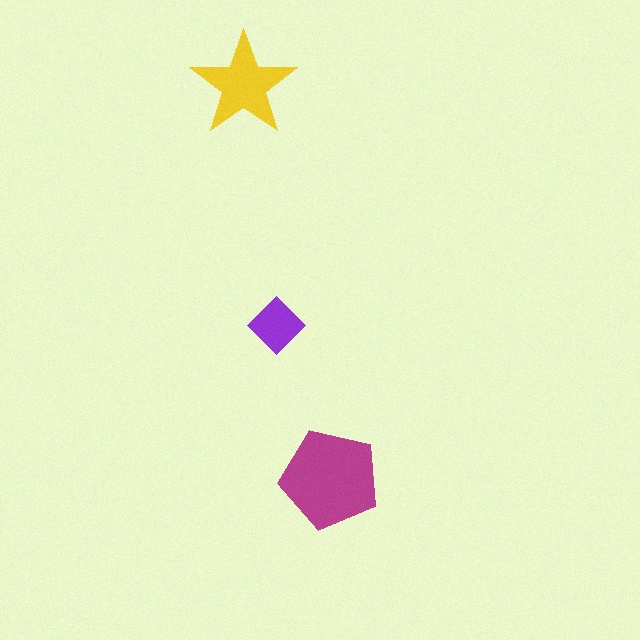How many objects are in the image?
There are 3 objects in the image.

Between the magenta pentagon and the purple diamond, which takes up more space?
The magenta pentagon.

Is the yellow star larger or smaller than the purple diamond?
Larger.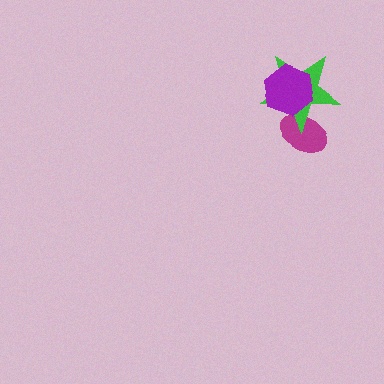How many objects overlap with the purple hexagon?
2 objects overlap with the purple hexagon.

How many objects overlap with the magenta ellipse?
2 objects overlap with the magenta ellipse.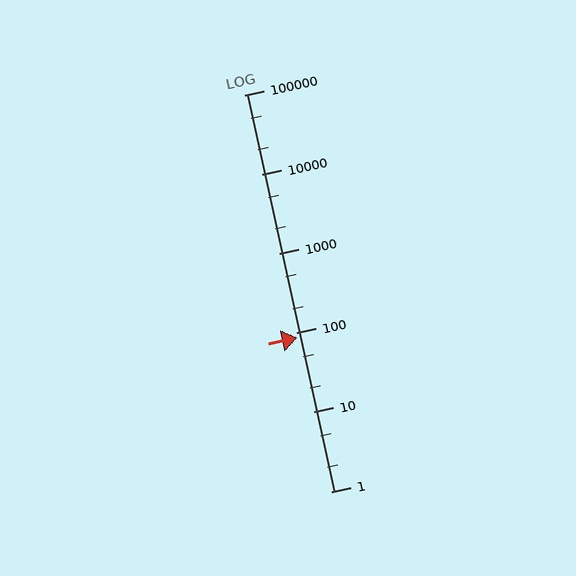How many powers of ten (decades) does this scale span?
The scale spans 5 decades, from 1 to 100000.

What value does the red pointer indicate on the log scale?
The pointer indicates approximately 88.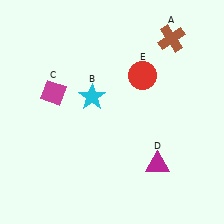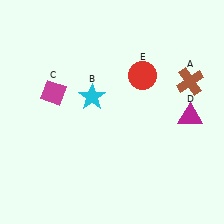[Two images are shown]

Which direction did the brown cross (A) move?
The brown cross (A) moved down.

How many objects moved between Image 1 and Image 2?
2 objects moved between the two images.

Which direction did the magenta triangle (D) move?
The magenta triangle (D) moved up.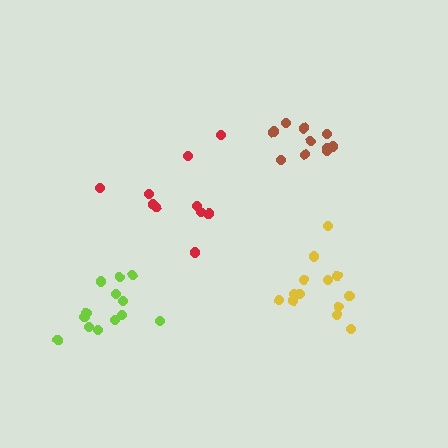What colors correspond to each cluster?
The clusters are colored: red, yellow, brown, lime.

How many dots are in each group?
Group 1: 10 dots, Group 2: 13 dots, Group 3: 10 dots, Group 4: 13 dots (46 total).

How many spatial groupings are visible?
There are 4 spatial groupings.